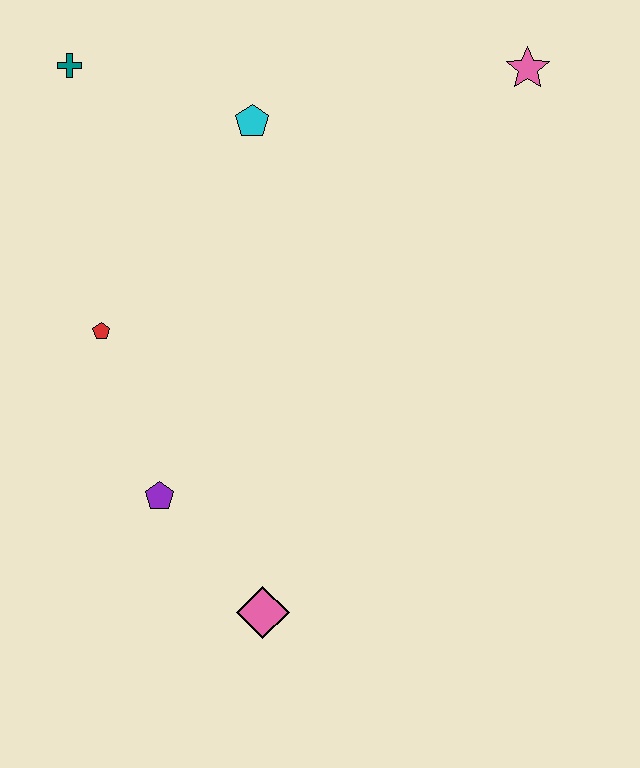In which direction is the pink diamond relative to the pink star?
The pink diamond is below the pink star.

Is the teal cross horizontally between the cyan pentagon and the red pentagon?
No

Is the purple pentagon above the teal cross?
No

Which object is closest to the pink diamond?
The purple pentagon is closest to the pink diamond.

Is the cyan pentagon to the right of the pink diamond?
No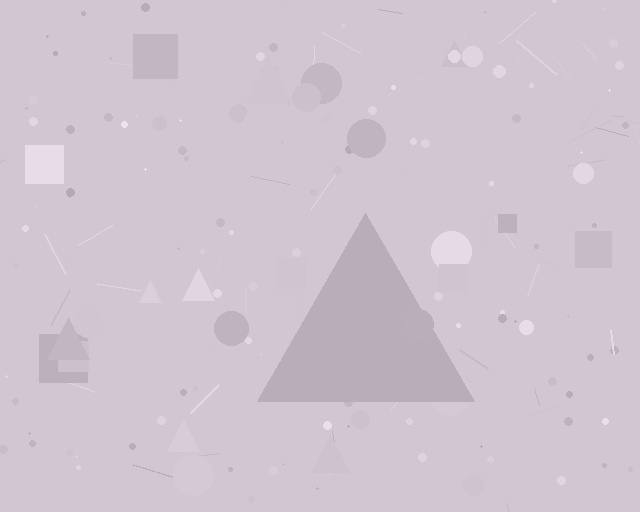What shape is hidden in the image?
A triangle is hidden in the image.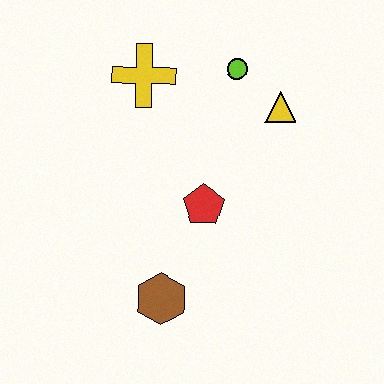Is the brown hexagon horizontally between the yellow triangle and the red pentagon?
No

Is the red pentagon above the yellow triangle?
No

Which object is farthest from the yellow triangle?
The brown hexagon is farthest from the yellow triangle.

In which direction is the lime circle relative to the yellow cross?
The lime circle is to the right of the yellow cross.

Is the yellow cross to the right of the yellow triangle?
No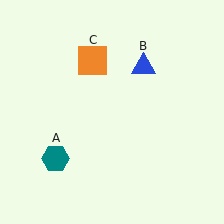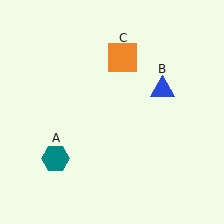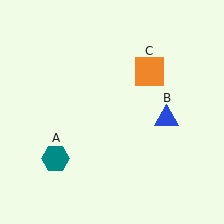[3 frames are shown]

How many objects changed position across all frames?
2 objects changed position: blue triangle (object B), orange square (object C).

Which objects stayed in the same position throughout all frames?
Teal hexagon (object A) remained stationary.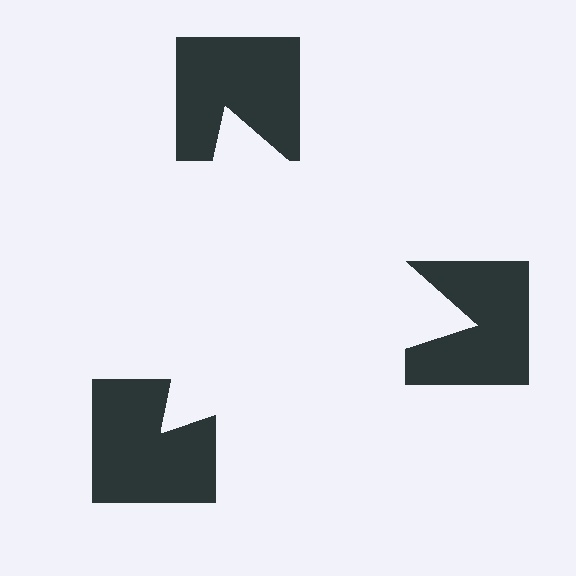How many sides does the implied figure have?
3 sides.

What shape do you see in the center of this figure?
An illusory triangle — its edges are inferred from the aligned wedge cuts in the notched squares, not physically drawn.